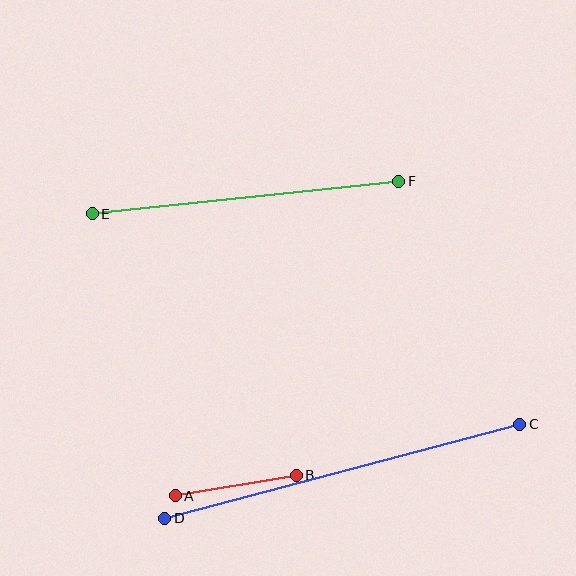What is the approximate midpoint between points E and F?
The midpoint is at approximately (245, 198) pixels.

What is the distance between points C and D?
The distance is approximately 367 pixels.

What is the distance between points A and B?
The distance is approximately 122 pixels.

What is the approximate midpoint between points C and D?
The midpoint is at approximately (342, 471) pixels.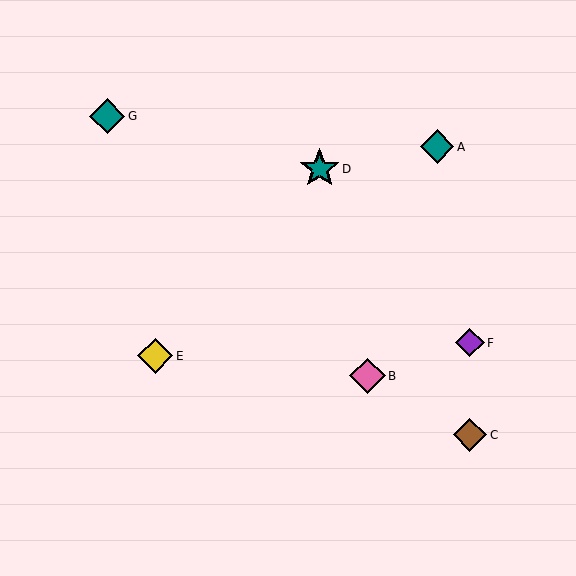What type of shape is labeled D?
Shape D is a teal star.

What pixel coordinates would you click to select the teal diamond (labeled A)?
Click at (437, 147) to select the teal diamond A.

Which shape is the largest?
The teal star (labeled D) is the largest.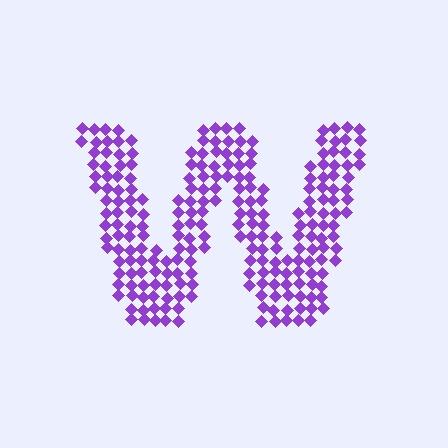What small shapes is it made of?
It is made of small diamonds.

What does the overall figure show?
The overall figure shows the letter W.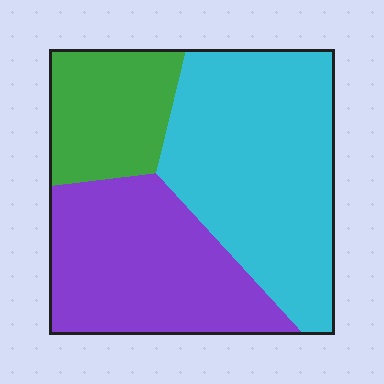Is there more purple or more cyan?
Cyan.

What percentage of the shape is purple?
Purple covers 35% of the shape.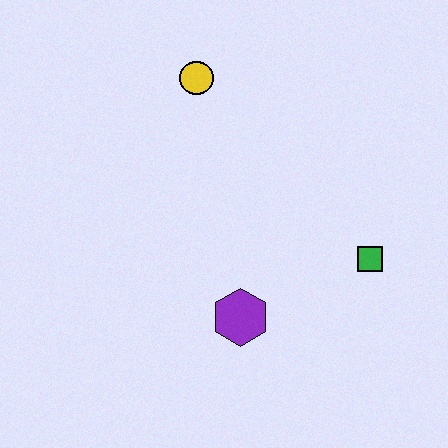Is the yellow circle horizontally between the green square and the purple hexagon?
No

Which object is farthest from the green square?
The yellow circle is farthest from the green square.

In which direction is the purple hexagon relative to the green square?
The purple hexagon is to the left of the green square.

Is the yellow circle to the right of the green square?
No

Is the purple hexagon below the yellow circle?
Yes